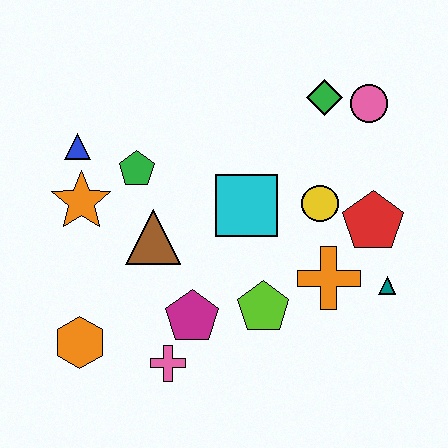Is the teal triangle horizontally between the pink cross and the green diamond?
No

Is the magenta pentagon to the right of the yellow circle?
No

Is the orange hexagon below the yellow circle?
Yes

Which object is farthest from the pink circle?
The orange hexagon is farthest from the pink circle.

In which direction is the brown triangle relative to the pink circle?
The brown triangle is to the left of the pink circle.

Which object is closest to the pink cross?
The magenta pentagon is closest to the pink cross.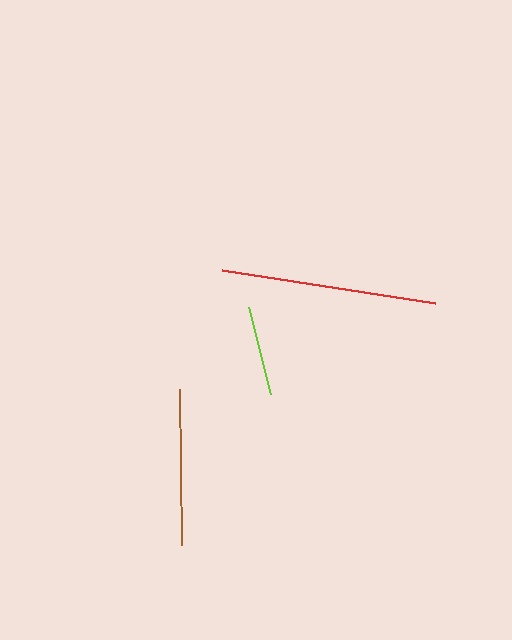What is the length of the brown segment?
The brown segment is approximately 155 pixels long.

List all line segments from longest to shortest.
From longest to shortest: red, brown, lime.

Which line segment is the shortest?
The lime line is the shortest at approximately 89 pixels.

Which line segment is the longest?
The red line is the longest at approximately 216 pixels.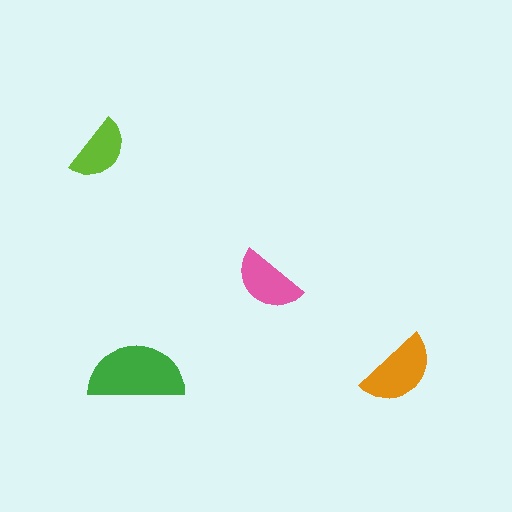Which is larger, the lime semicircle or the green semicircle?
The green one.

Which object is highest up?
The lime semicircle is topmost.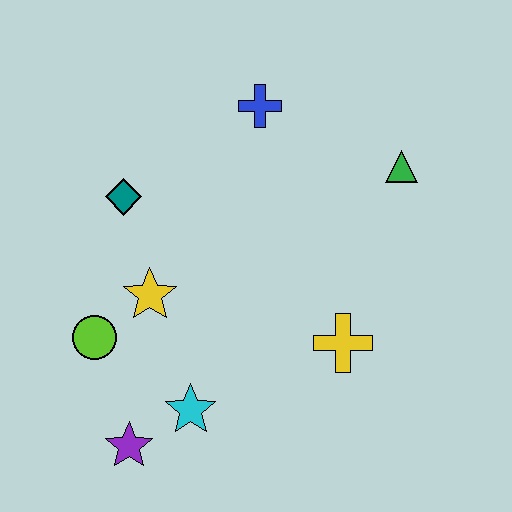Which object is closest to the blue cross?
The green triangle is closest to the blue cross.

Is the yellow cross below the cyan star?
No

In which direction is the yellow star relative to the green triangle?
The yellow star is to the left of the green triangle.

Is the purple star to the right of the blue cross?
No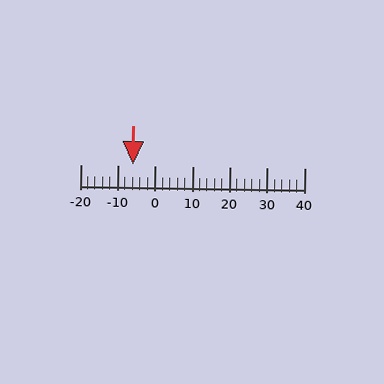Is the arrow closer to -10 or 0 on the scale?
The arrow is closer to -10.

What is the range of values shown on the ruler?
The ruler shows values from -20 to 40.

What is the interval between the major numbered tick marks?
The major tick marks are spaced 10 units apart.